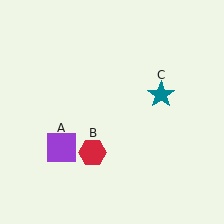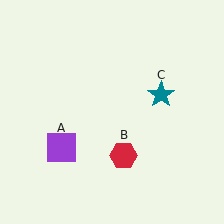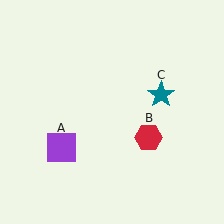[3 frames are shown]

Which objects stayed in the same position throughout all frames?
Purple square (object A) and teal star (object C) remained stationary.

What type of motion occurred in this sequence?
The red hexagon (object B) rotated counterclockwise around the center of the scene.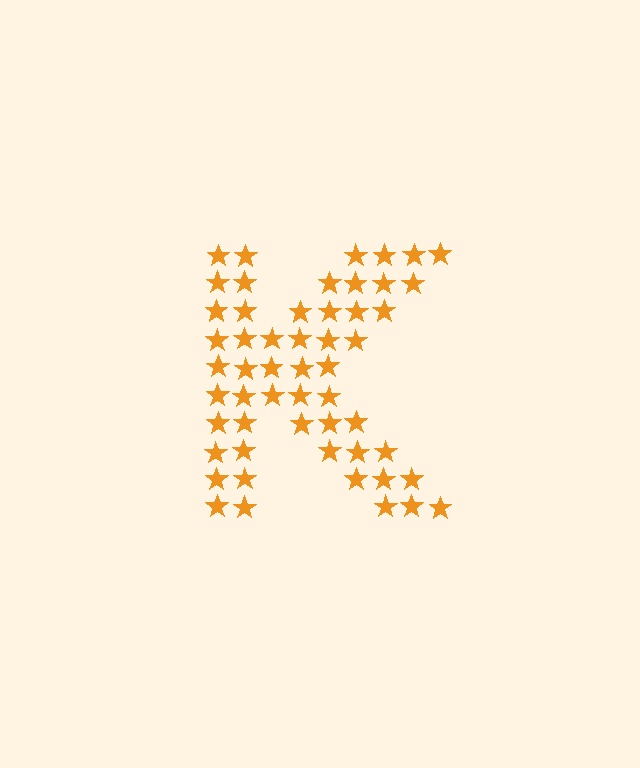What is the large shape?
The large shape is the letter K.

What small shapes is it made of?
It is made of small stars.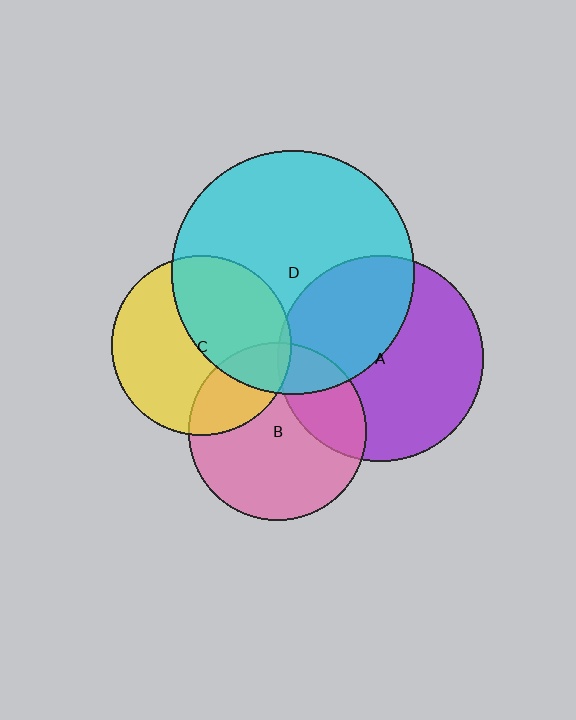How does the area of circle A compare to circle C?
Approximately 1.3 times.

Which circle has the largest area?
Circle D (cyan).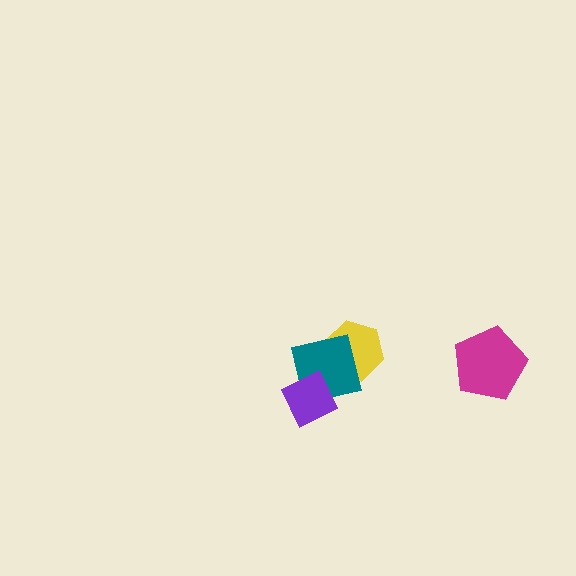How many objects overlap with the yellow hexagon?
1 object overlaps with the yellow hexagon.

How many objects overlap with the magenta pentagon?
0 objects overlap with the magenta pentagon.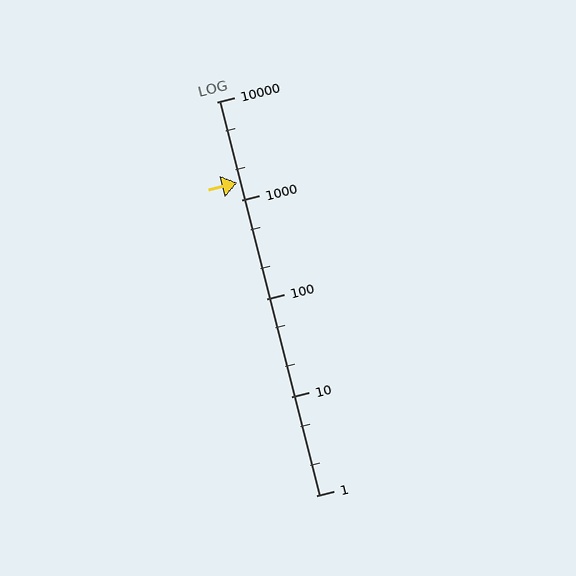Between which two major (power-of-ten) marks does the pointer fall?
The pointer is between 1000 and 10000.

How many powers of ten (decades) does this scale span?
The scale spans 4 decades, from 1 to 10000.